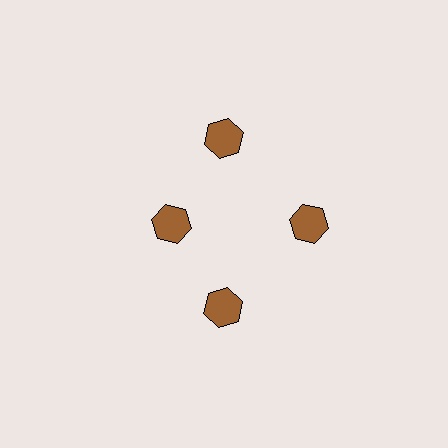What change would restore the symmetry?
The symmetry would be restored by moving it outward, back onto the ring so that all 4 hexagons sit at equal angles and equal distance from the center.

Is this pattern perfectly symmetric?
No. The 4 brown hexagons are arranged in a ring, but one element near the 9 o'clock position is pulled inward toward the center, breaking the 4-fold rotational symmetry.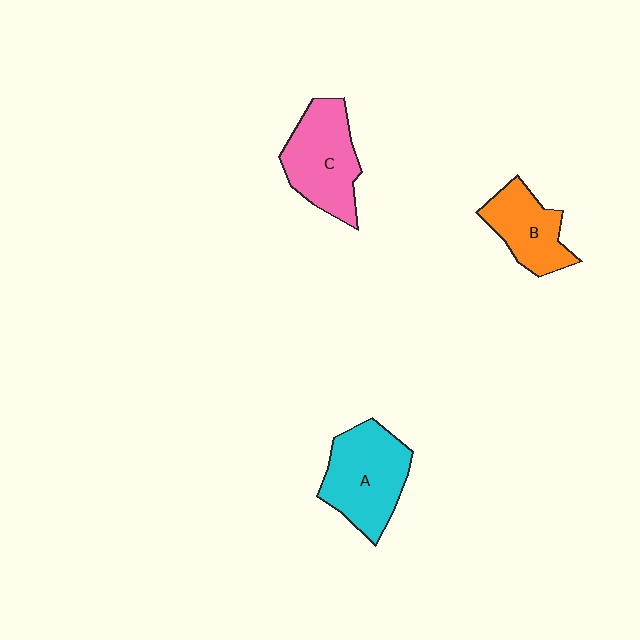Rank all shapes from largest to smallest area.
From largest to smallest: A (cyan), C (pink), B (orange).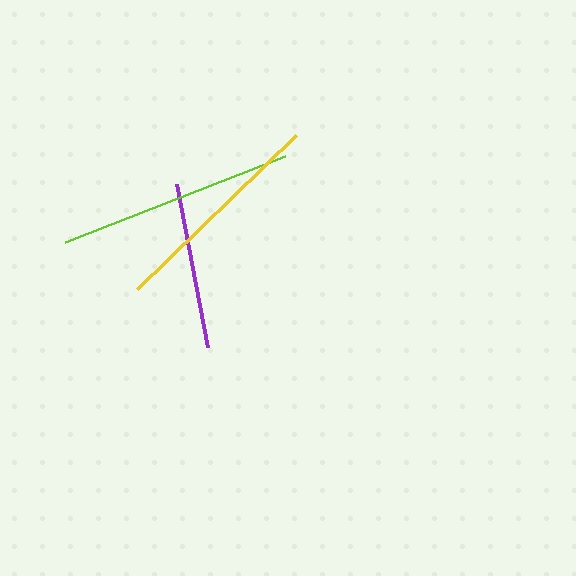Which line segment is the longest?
The lime line is the longest at approximately 236 pixels.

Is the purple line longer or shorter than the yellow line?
The yellow line is longer than the purple line.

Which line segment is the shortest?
The purple line is the shortest at approximately 166 pixels.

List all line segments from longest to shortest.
From longest to shortest: lime, yellow, purple.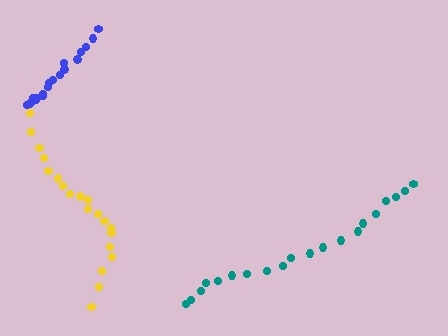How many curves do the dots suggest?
There are 3 distinct paths.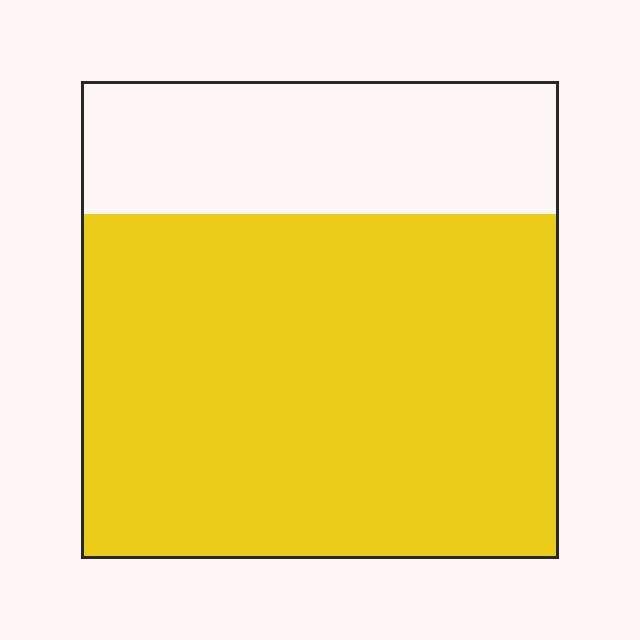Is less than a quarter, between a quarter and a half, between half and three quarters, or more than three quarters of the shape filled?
Between half and three quarters.